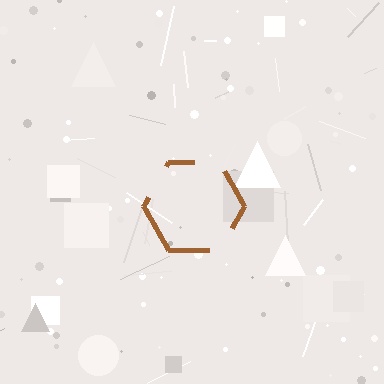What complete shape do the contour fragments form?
The contour fragments form a hexagon.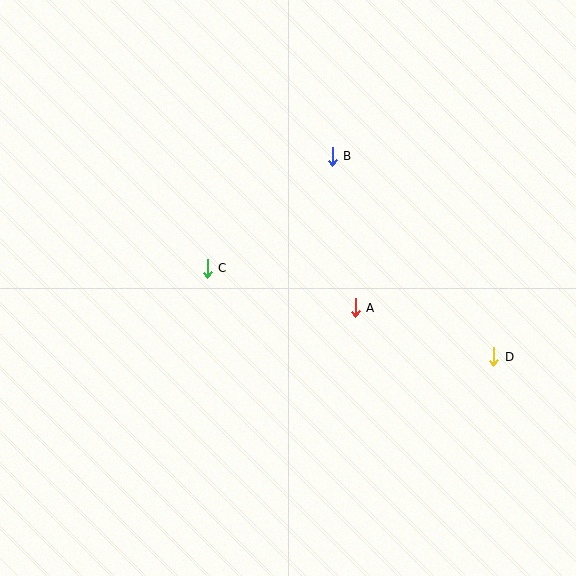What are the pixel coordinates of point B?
Point B is at (332, 156).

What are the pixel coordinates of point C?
Point C is at (207, 268).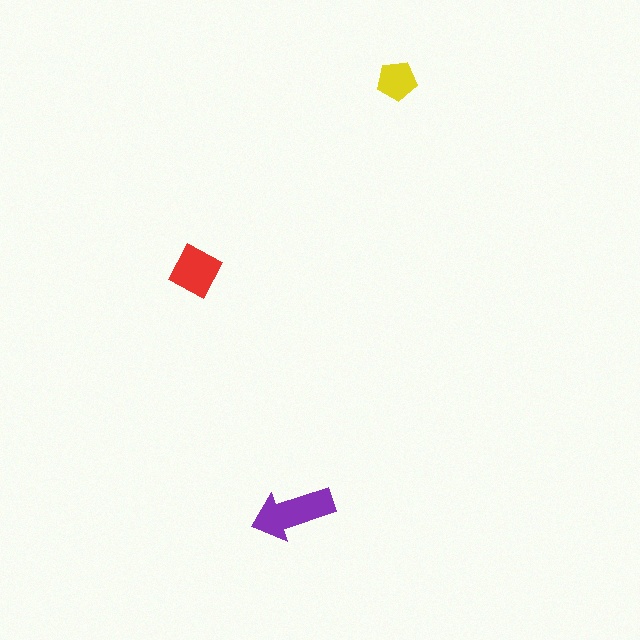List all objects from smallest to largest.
The yellow pentagon, the red diamond, the purple arrow.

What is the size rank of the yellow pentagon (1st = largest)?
3rd.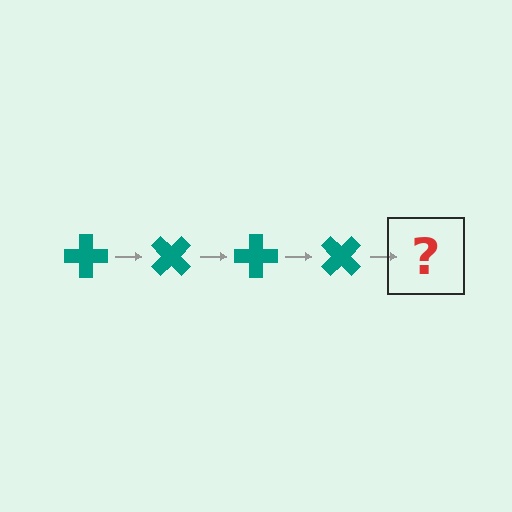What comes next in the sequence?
The next element should be a teal cross rotated 180 degrees.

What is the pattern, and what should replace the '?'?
The pattern is that the cross rotates 45 degrees each step. The '?' should be a teal cross rotated 180 degrees.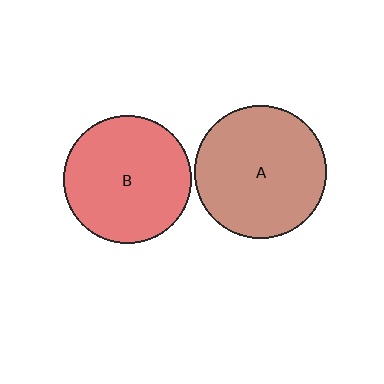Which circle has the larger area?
Circle A (brown).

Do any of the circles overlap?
No, none of the circles overlap.